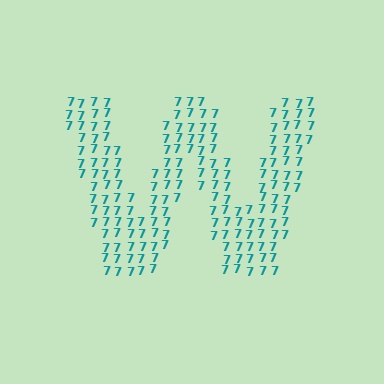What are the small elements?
The small elements are digit 7's.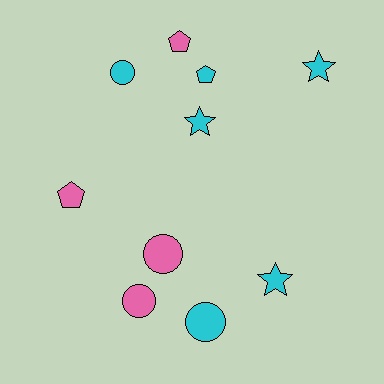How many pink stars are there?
There are no pink stars.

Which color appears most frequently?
Cyan, with 6 objects.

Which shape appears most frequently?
Circle, with 4 objects.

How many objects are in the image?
There are 10 objects.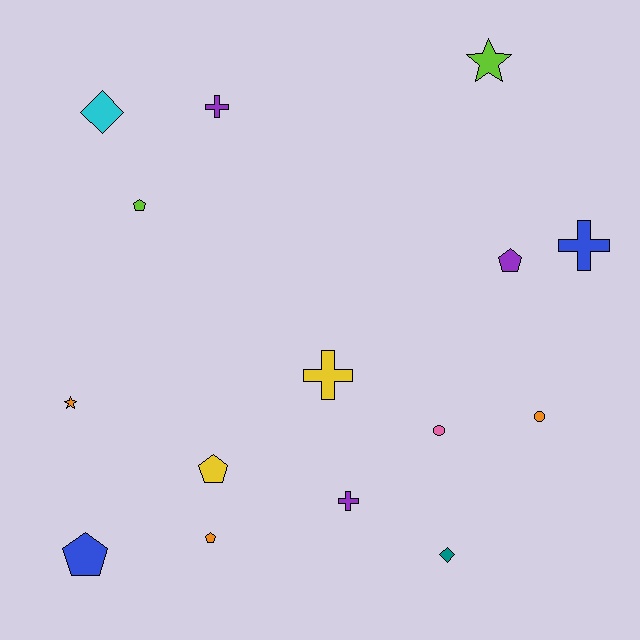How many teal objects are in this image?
There is 1 teal object.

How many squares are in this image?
There are no squares.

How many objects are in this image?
There are 15 objects.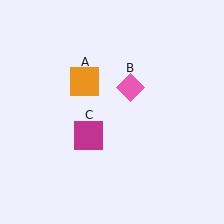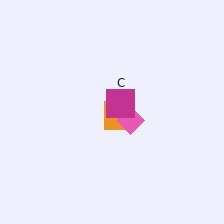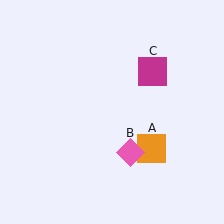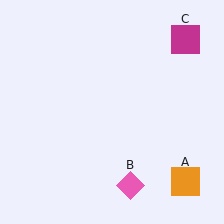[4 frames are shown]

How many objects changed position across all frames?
3 objects changed position: orange square (object A), pink diamond (object B), magenta square (object C).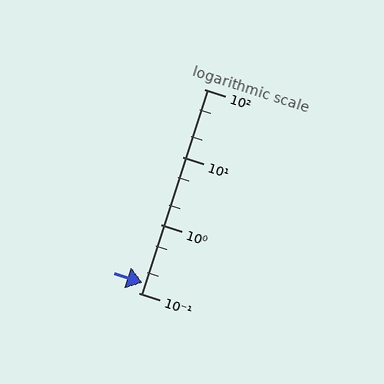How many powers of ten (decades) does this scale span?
The scale spans 3 decades, from 0.1 to 100.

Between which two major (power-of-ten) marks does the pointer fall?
The pointer is between 0.1 and 1.